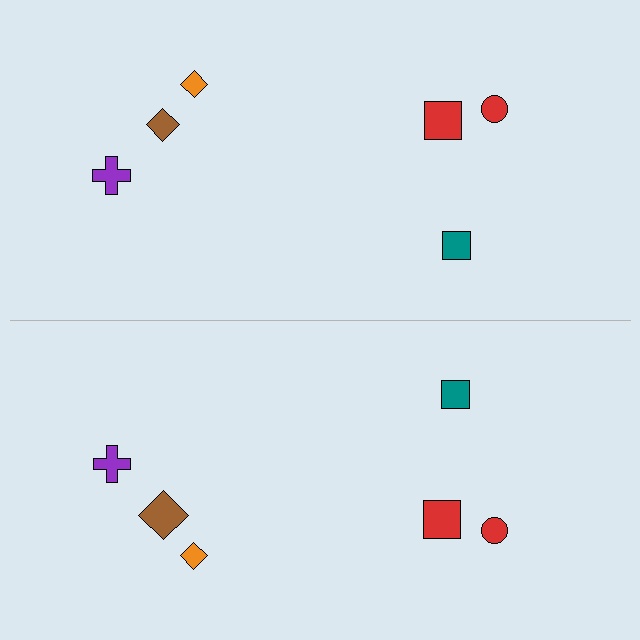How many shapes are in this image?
There are 12 shapes in this image.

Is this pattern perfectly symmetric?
No, the pattern is not perfectly symmetric. The brown diamond on the bottom side has a different size than its mirror counterpart.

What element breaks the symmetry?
The brown diamond on the bottom side has a different size than its mirror counterpart.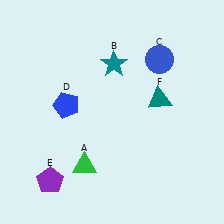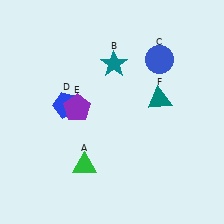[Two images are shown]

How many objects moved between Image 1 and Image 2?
1 object moved between the two images.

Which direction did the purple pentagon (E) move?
The purple pentagon (E) moved up.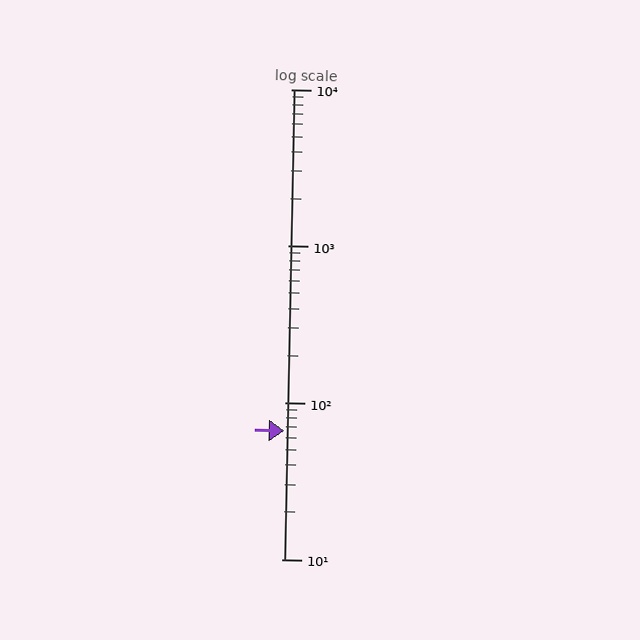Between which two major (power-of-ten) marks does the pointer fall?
The pointer is between 10 and 100.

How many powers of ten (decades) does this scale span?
The scale spans 3 decades, from 10 to 10000.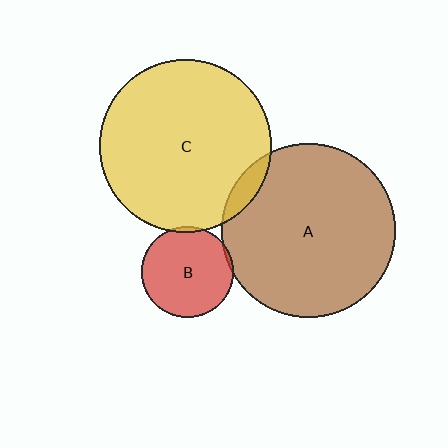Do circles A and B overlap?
Yes.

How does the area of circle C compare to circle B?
Approximately 3.6 times.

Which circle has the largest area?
Circle A (brown).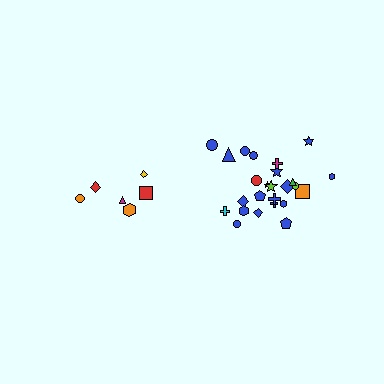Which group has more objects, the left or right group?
The right group.